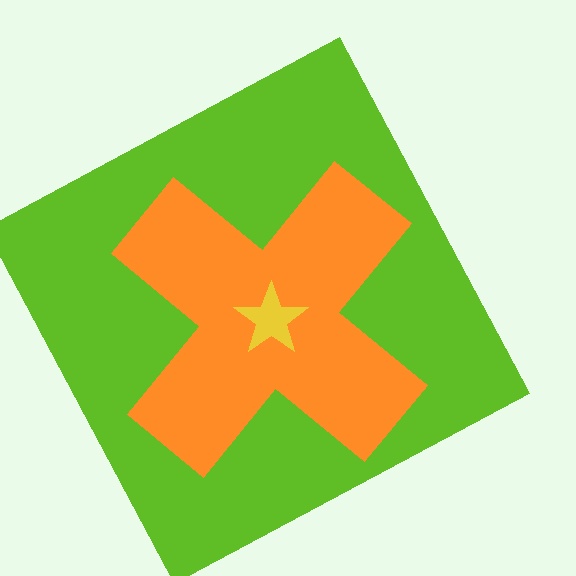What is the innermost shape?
The yellow star.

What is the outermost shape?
The lime square.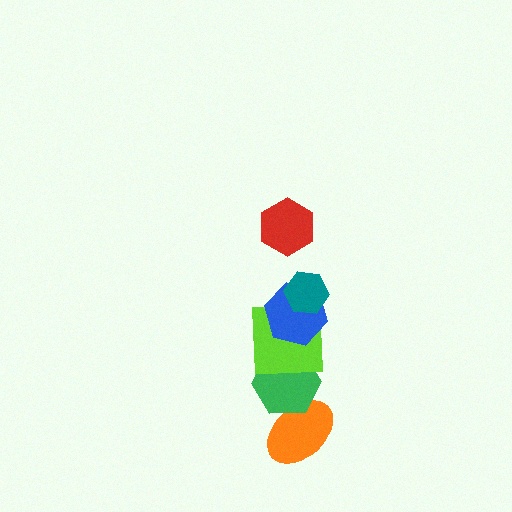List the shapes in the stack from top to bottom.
From top to bottom: the red hexagon, the teal hexagon, the blue hexagon, the lime square, the green hexagon, the orange ellipse.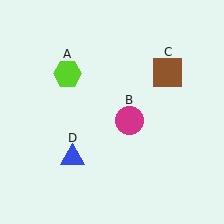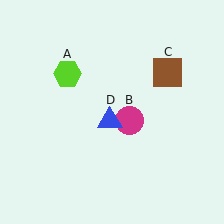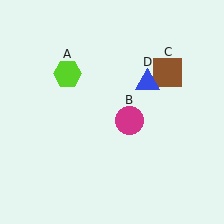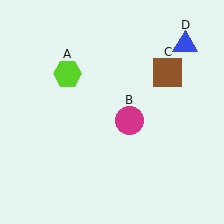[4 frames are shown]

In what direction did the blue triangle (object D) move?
The blue triangle (object D) moved up and to the right.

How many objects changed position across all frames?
1 object changed position: blue triangle (object D).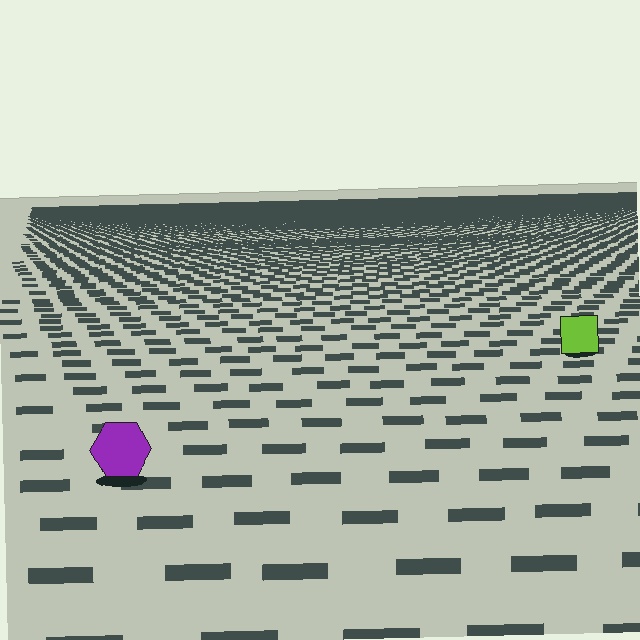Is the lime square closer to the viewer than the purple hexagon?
No. The purple hexagon is closer — you can tell from the texture gradient: the ground texture is coarser near it.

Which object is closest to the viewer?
The purple hexagon is closest. The texture marks near it are larger and more spread out.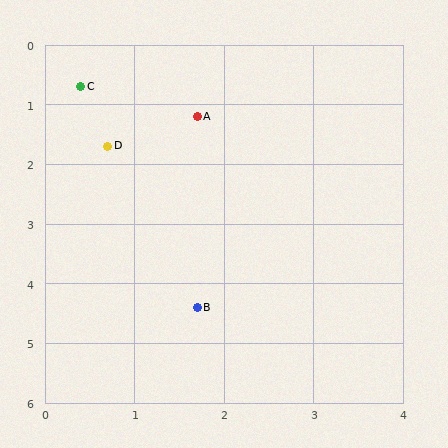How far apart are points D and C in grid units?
Points D and C are about 1.0 grid units apart.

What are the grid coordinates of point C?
Point C is at approximately (0.4, 0.7).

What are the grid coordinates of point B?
Point B is at approximately (1.7, 4.4).